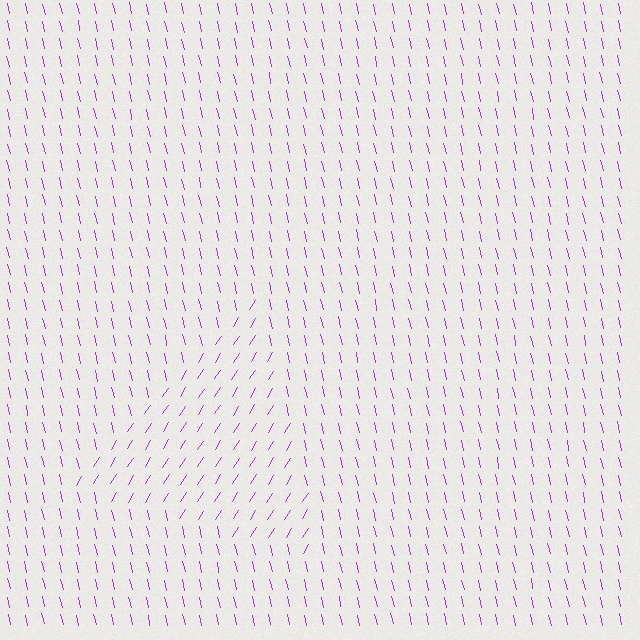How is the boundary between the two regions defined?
The boundary is defined purely by a change in line orientation (approximately 45 degrees difference). All lines are the same color and thickness.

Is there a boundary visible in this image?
Yes, there is a texture boundary formed by a change in line orientation.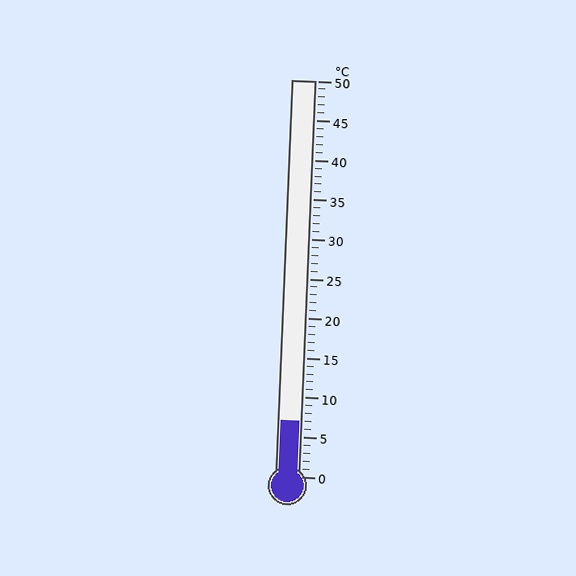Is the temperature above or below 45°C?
The temperature is below 45°C.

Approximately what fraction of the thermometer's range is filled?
The thermometer is filled to approximately 15% of its range.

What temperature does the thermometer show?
The thermometer shows approximately 7°C.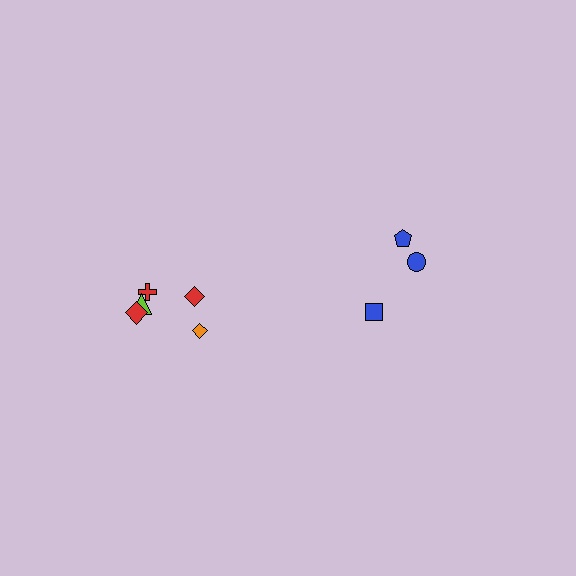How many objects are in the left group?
There are 5 objects.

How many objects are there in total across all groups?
There are 8 objects.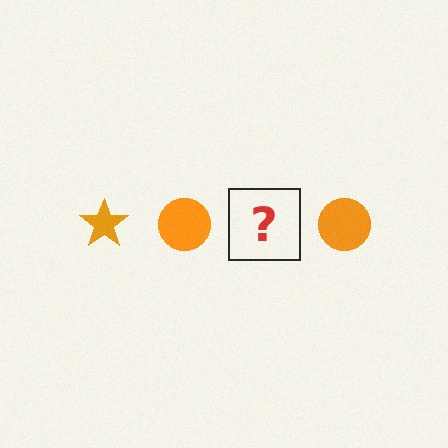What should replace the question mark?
The question mark should be replaced with an orange star.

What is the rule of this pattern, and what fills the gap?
The rule is that the pattern cycles through star, circle shapes in orange. The gap should be filled with an orange star.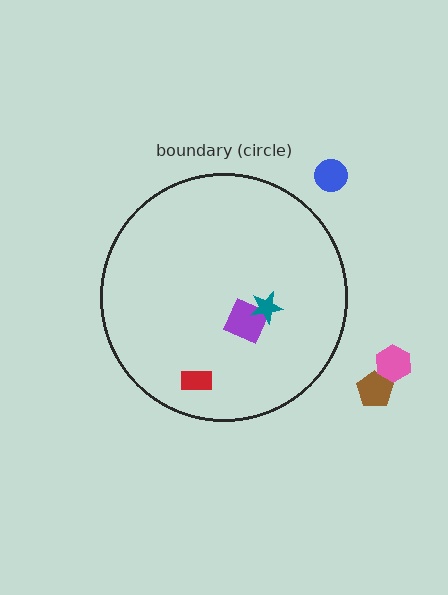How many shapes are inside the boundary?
3 inside, 3 outside.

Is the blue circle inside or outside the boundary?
Outside.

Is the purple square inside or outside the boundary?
Inside.